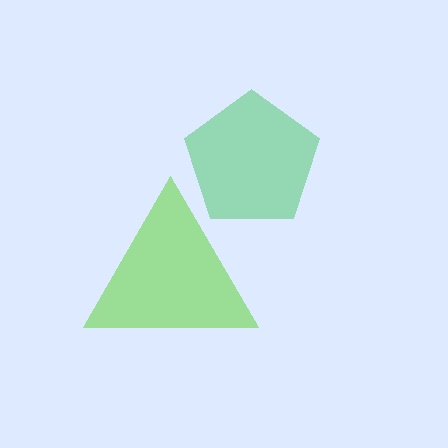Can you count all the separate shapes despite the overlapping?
Yes, there are 2 separate shapes.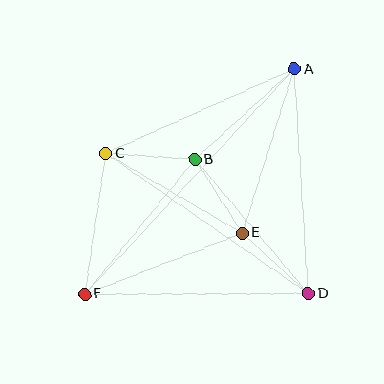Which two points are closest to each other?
Points B and E are closest to each other.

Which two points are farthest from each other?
Points A and F are farthest from each other.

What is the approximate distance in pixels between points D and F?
The distance between D and F is approximately 224 pixels.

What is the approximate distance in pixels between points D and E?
The distance between D and E is approximately 90 pixels.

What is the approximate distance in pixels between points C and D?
The distance between C and D is approximately 246 pixels.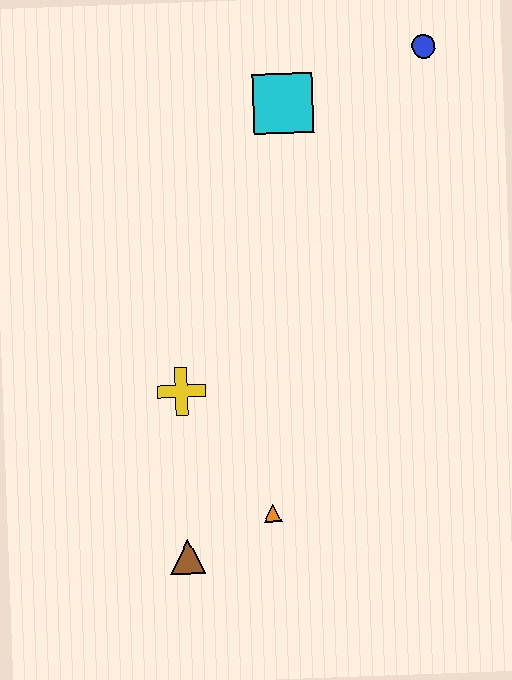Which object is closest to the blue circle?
The cyan square is closest to the blue circle.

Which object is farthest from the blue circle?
The brown triangle is farthest from the blue circle.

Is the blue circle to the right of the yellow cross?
Yes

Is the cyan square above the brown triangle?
Yes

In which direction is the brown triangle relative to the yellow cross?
The brown triangle is below the yellow cross.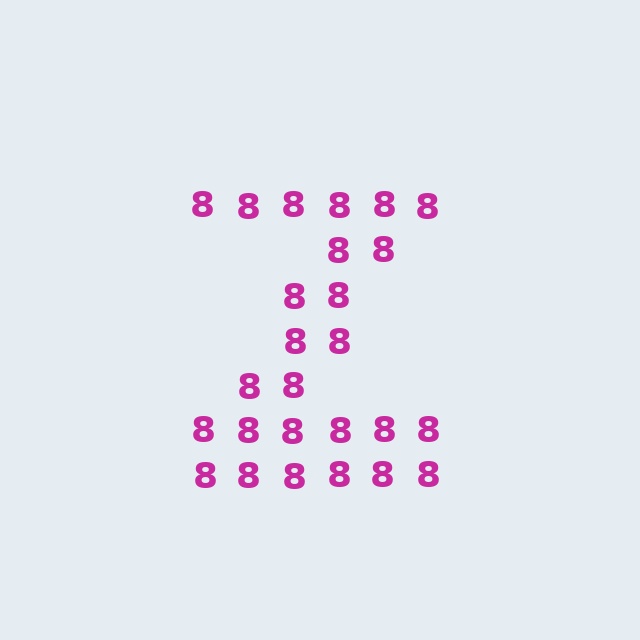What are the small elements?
The small elements are digit 8's.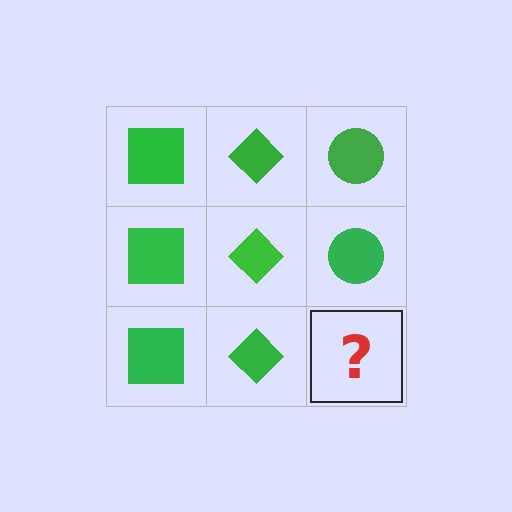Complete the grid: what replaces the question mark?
The question mark should be replaced with a green circle.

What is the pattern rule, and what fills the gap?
The rule is that each column has a consistent shape. The gap should be filled with a green circle.